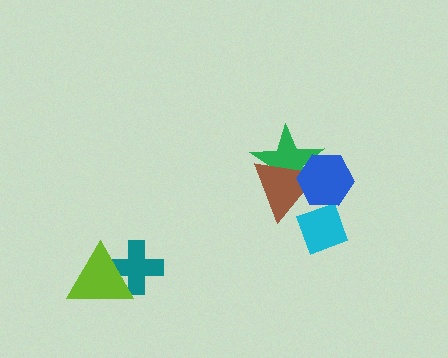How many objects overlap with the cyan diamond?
2 objects overlap with the cyan diamond.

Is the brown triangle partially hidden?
Yes, it is partially covered by another shape.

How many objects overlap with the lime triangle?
1 object overlaps with the lime triangle.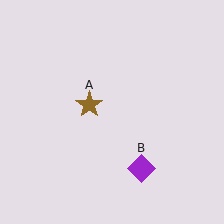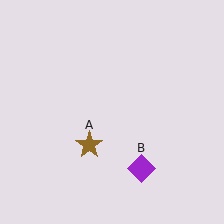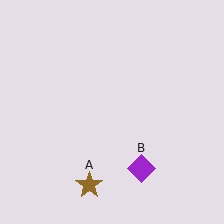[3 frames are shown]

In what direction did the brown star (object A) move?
The brown star (object A) moved down.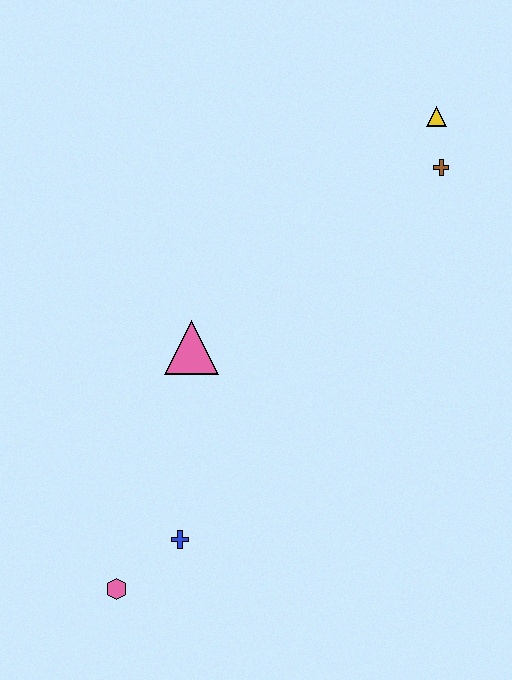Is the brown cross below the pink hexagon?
No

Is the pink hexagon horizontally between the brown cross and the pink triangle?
No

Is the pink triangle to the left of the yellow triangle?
Yes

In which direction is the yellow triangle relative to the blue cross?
The yellow triangle is above the blue cross.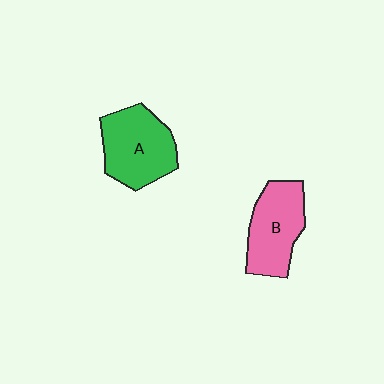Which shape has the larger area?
Shape A (green).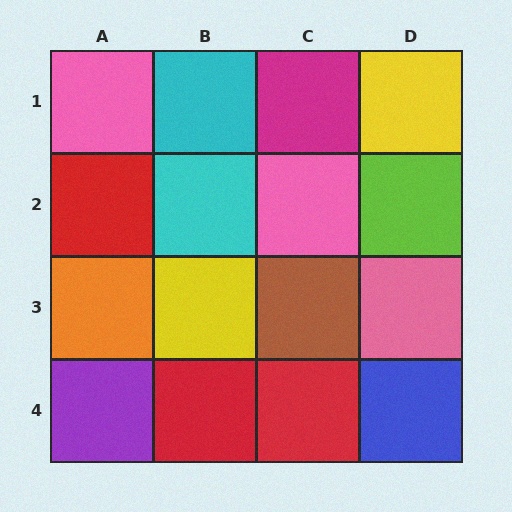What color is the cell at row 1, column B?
Cyan.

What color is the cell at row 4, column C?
Red.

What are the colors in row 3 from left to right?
Orange, yellow, brown, pink.